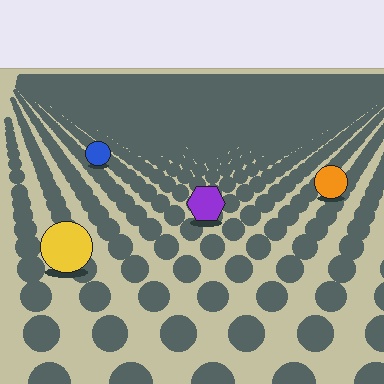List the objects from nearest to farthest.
From nearest to farthest: the yellow circle, the purple hexagon, the orange circle, the blue circle.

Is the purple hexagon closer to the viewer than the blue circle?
Yes. The purple hexagon is closer — you can tell from the texture gradient: the ground texture is coarser near it.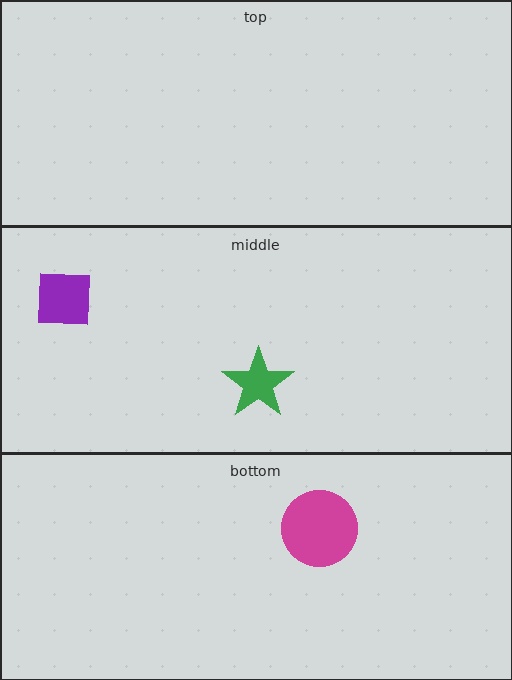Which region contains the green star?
The middle region.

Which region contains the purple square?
The middle region.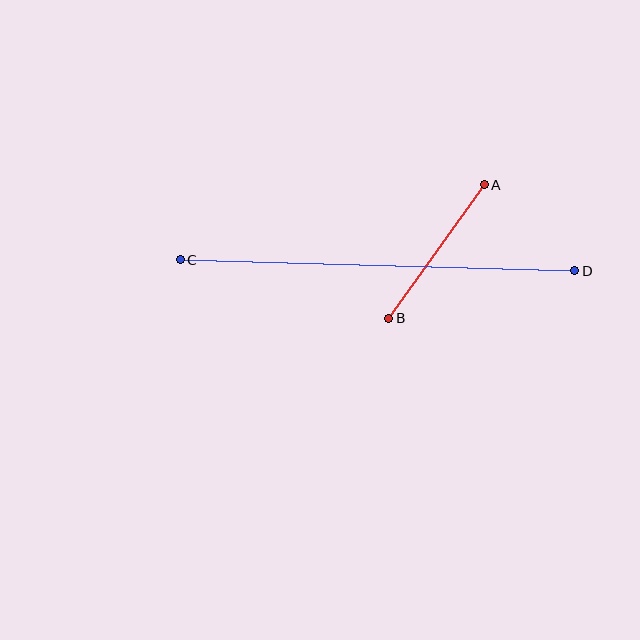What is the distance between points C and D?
The distance is approximately 395 pixels.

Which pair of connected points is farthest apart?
Points C and D are farthest apart.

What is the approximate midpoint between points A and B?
The midpoint is at approximately (437, 252) pixels.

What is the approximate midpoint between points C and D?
The midpoint is at approximately (378, 265) pixels.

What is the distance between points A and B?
The distance is approximately 164 pixels.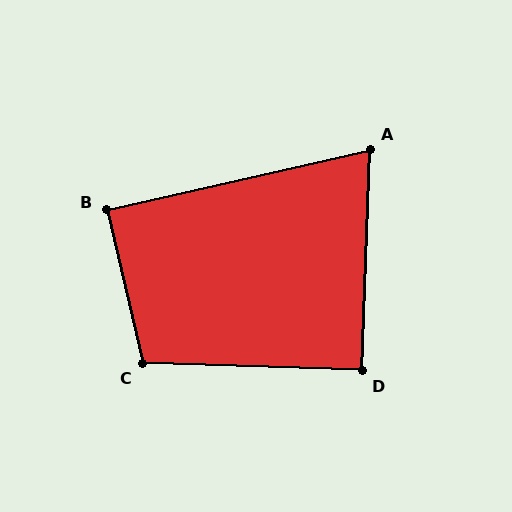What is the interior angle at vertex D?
Approximately 90 degrees (approximately right).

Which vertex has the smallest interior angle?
A, at approximately 75 degrees.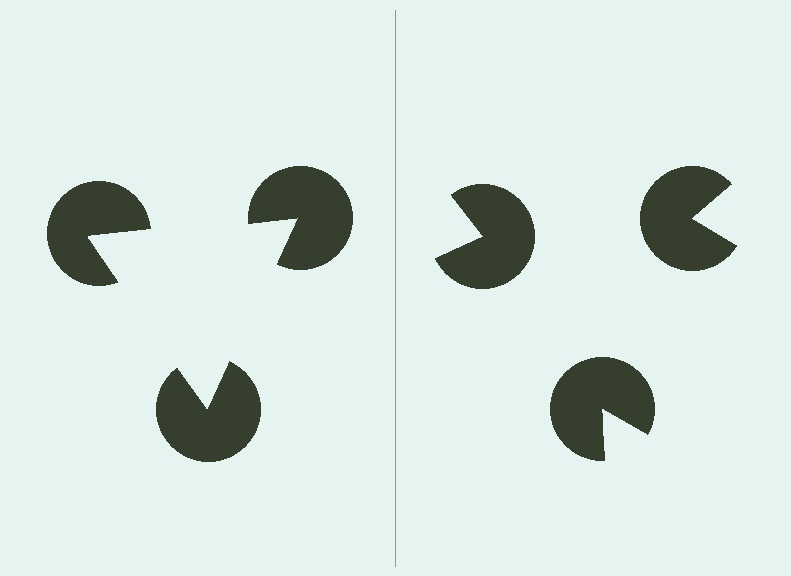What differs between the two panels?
The pac-man discs are positioned identically on both sides; only the wedge orientations differ. On the left they align to a triangle; on the right they are misaligned.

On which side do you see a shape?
An illusory triangle appears on the left side. On the right side the wedge cuts are rotated, so no coherent shape forms.